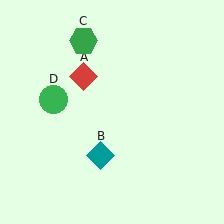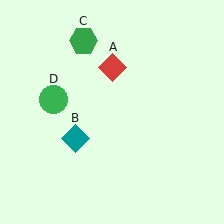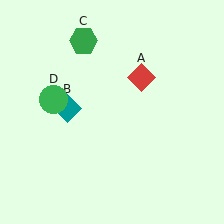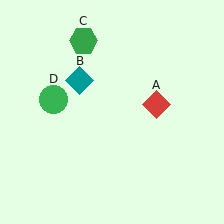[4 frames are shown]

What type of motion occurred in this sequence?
The red diamond (object A), teal diamond (object B) rotated clockwise around the center of the scene.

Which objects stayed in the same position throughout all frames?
Green hexagon (object C) and green circle (object D) remained stationary.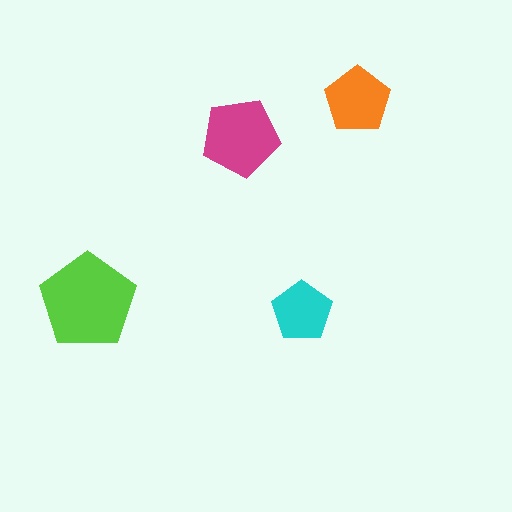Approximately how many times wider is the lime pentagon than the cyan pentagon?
About 1.5 times wider.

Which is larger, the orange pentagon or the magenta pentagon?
The magenta one.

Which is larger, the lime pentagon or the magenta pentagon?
The lime one.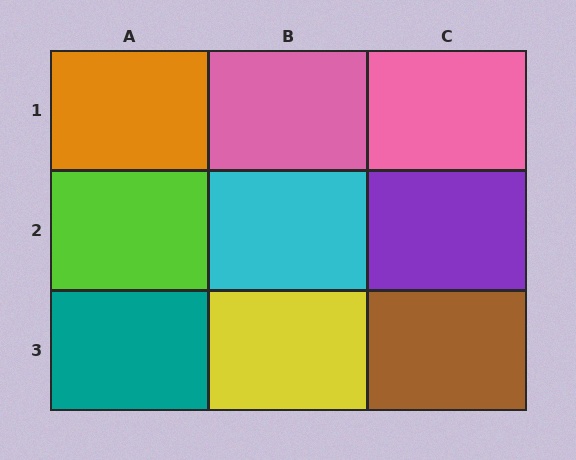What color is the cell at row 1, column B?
Pink.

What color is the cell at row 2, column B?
Cyan.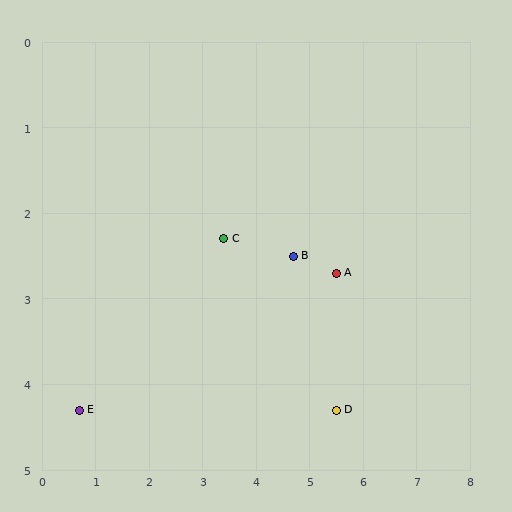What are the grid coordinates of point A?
Point A is at approximately (5.5, 2.7).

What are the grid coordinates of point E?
Point E is at approximately (0.7, 4.3).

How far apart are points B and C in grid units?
Points B and C are about 1.3 grid units apart.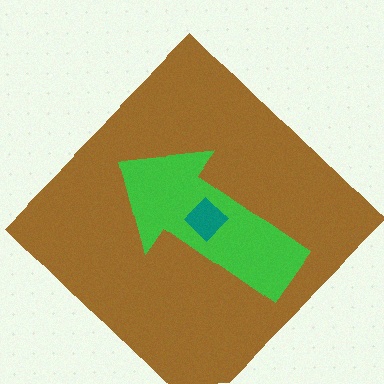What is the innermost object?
The teal diamond.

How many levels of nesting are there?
3.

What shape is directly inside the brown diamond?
The green arrow.